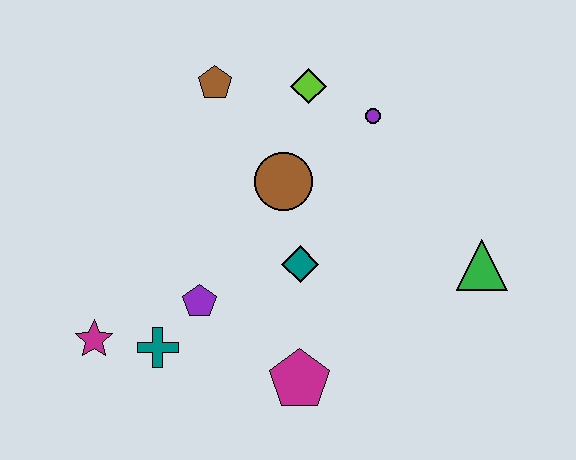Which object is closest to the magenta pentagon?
The teal diamond is closest to the magenta pentagon.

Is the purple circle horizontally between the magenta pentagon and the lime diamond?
No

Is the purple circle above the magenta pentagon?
Yes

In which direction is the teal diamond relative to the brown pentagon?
The teal diamond is below the brown pentagon.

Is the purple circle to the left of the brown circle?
No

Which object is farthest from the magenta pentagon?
The brown pentagon is farthest from the magenta pentagon.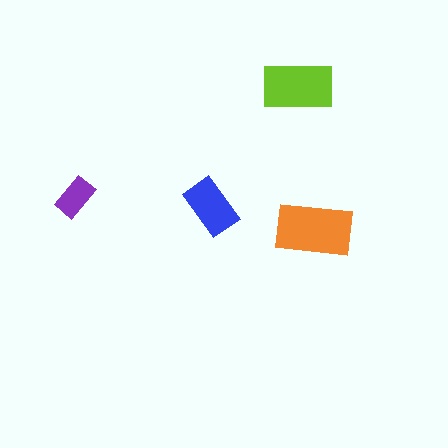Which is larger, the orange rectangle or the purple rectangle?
The orange one.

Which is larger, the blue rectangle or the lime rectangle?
The lime one.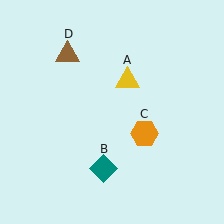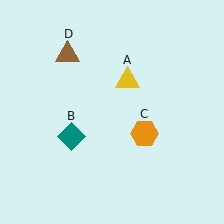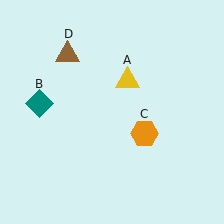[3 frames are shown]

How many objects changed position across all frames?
1 object changed position: teal diamond (object B).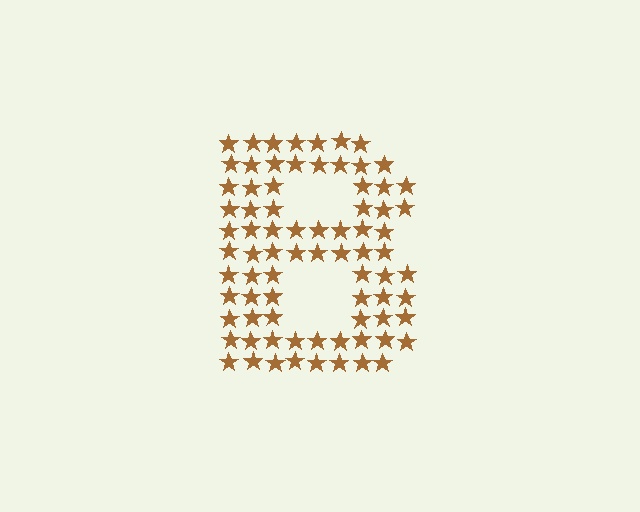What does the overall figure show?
The overall figure shows the letter B.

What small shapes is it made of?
It is made of small stars.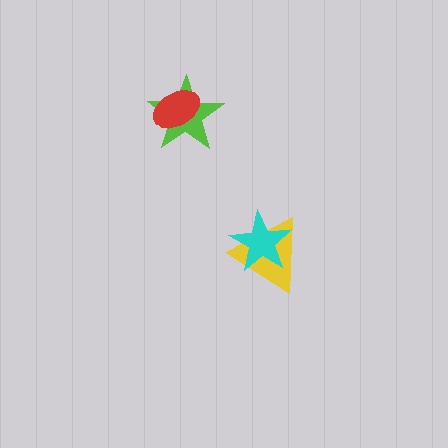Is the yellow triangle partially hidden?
Yes, it is partially covered by another shape.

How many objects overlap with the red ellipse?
1 object overlaps with the red ellipse.